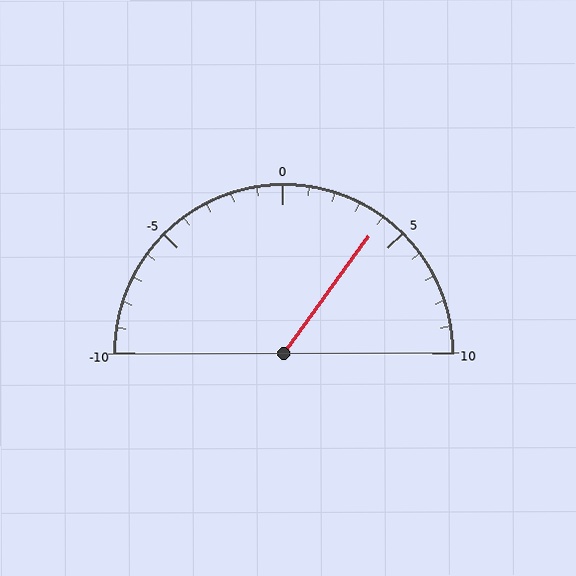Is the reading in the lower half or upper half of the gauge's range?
The reading is in the upper half of the range (-10 to 10).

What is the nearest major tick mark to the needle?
The nearest major tick mark is 5.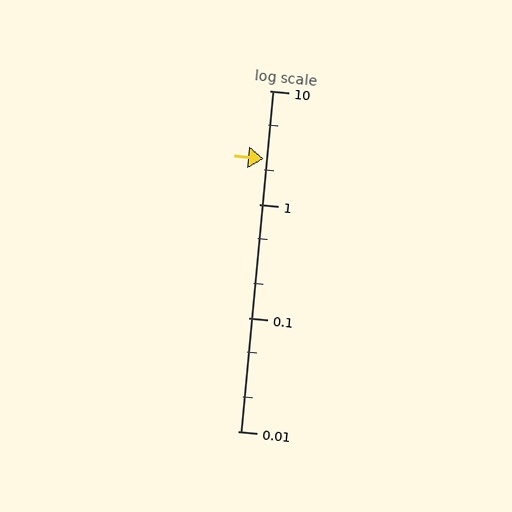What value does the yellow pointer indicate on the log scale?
The pointer indicates approximately 2.5.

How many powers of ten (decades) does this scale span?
The scale spans 3 decades, from 0.01 to 10.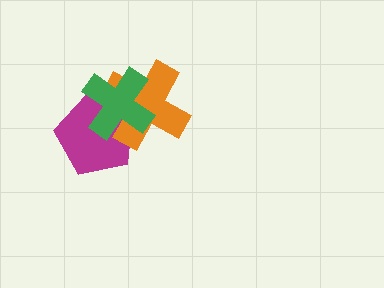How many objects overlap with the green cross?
2 objects overlap with the green cross.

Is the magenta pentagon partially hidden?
Yes, it is partially covered by another shape.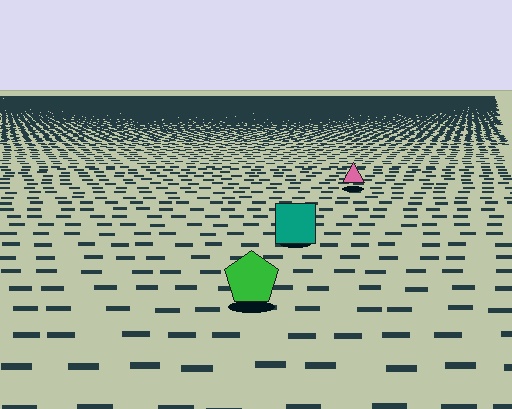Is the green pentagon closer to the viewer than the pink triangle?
Yes. The green pentagon is closer — you can tell from the texture gradient: the ground texture is coarser near it.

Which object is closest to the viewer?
The green pentagon is closest. The texture marks near it are larger and more spread out.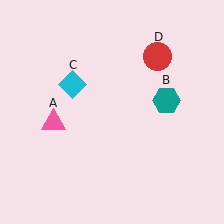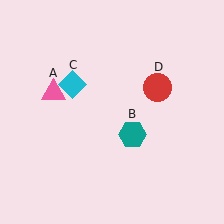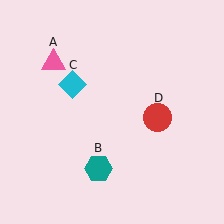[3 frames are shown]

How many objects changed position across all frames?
3 objects changed position: pink triangle (object A), teal hexagon (object B), red circle (object D).